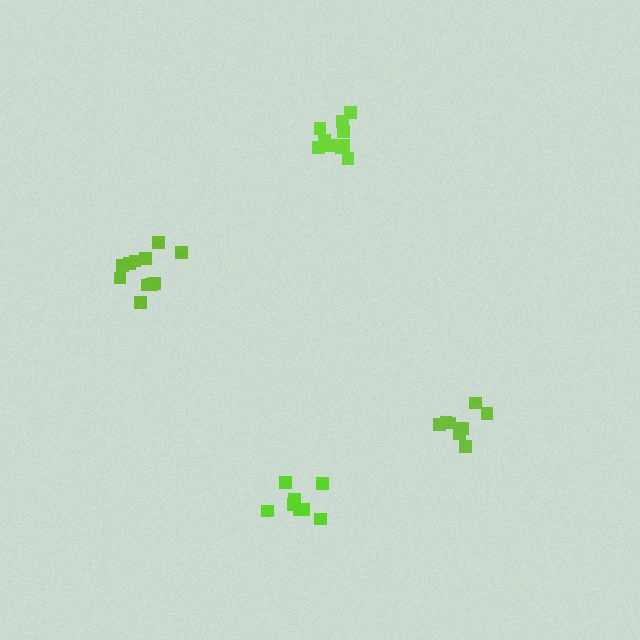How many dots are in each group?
Group 1: 12 dots, Group 2: 8 dots, Group 3: 11 dots, Group 4: 8 dots (39 total).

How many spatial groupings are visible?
There are 4 spatial groupings.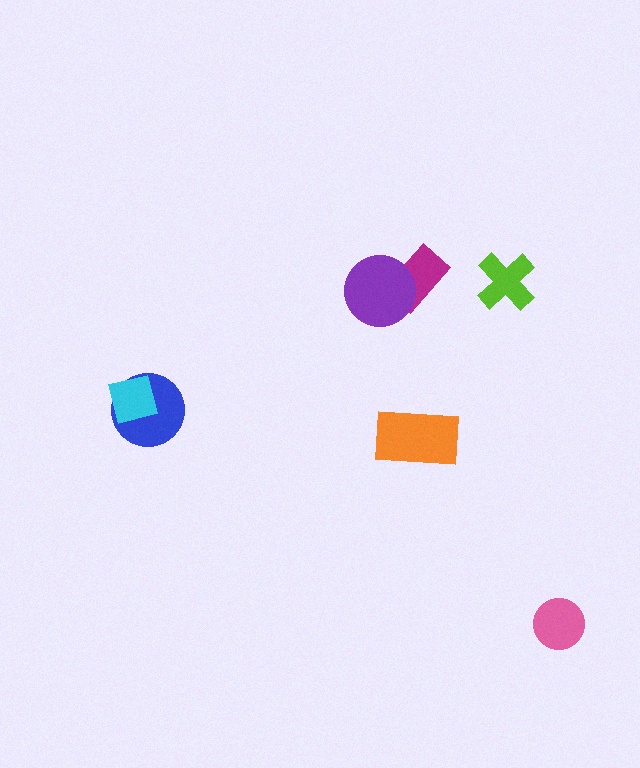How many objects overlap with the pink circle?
0 objects overlap with the pink circle.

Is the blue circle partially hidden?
Yes, it is partially covered by another shape.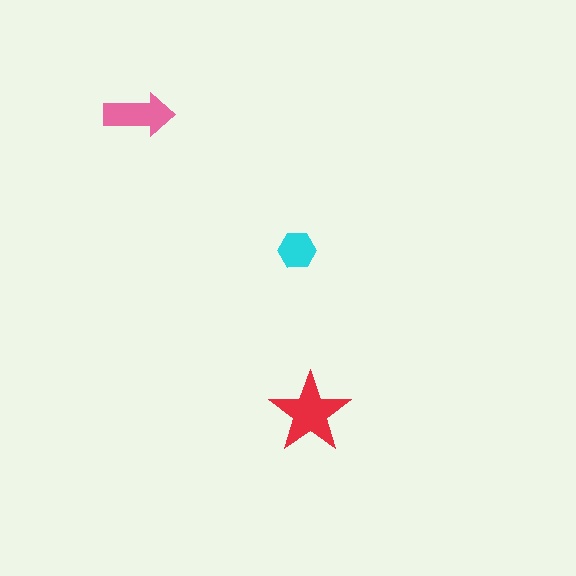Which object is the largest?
The red star.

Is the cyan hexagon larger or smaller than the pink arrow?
Smaller.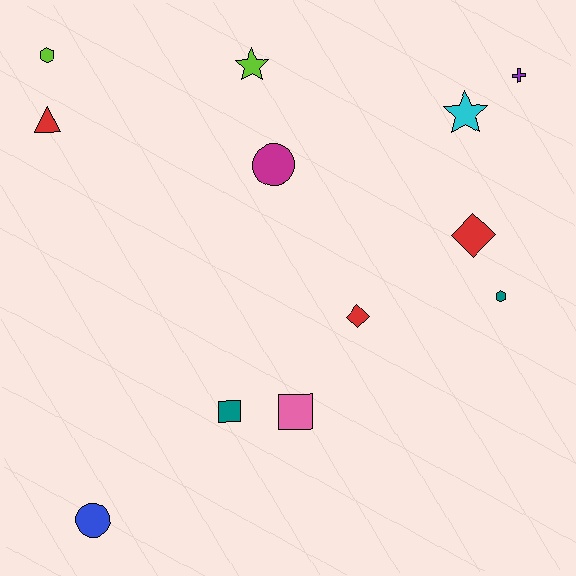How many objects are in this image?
There are 12 objects.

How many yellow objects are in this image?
There are no yellow objects.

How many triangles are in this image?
There is 1 triangle.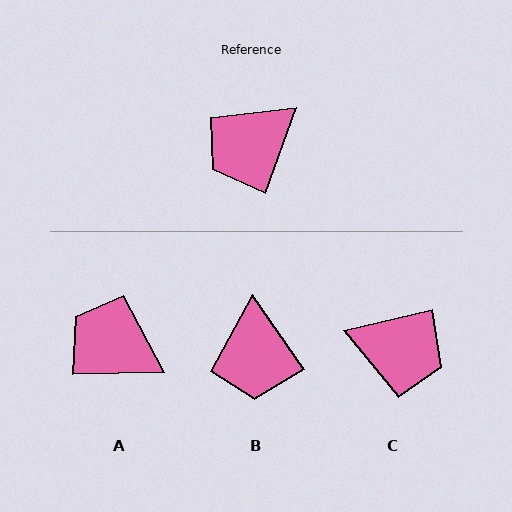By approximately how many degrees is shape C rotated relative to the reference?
Approximately 123 degrees counter-clockwise.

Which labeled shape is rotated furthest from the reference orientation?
C, about 123 degrees away.